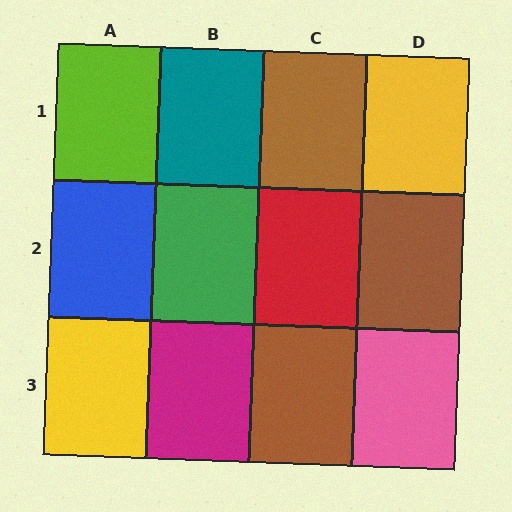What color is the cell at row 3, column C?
Brown.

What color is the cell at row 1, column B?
Teal.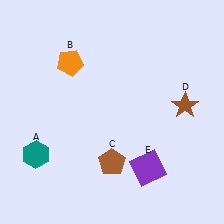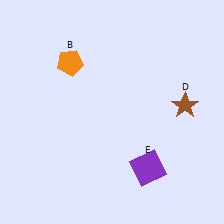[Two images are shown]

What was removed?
The brown pentagon (C), the teal hexagon (A) were removed in Image 2.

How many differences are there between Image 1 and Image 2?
There are 2 differences between the two images.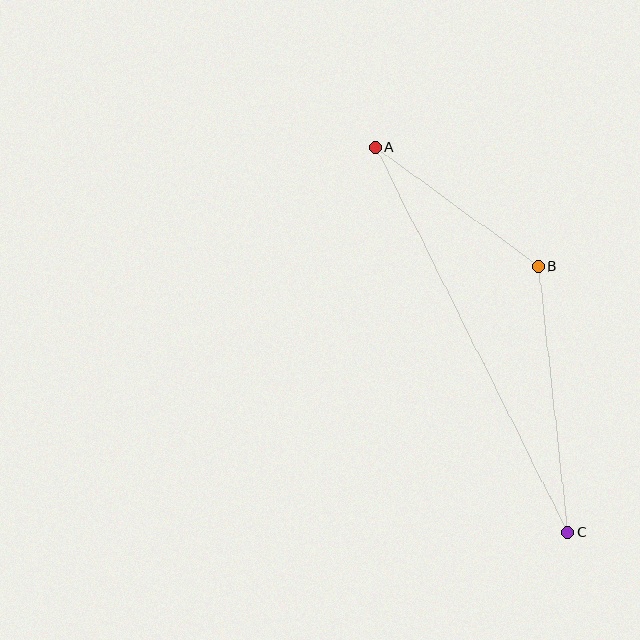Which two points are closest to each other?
Points A and B are closest to each other.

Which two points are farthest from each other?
Points A and C are farthest from each other.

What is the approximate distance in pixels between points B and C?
The distance between B and C is approximately 268 pixels.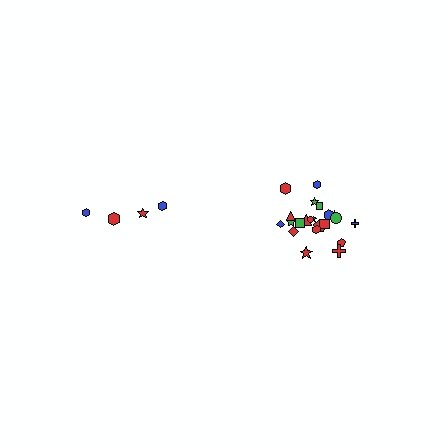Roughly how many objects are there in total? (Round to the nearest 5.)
Roughly 25 objects in total.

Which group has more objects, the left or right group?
The right group.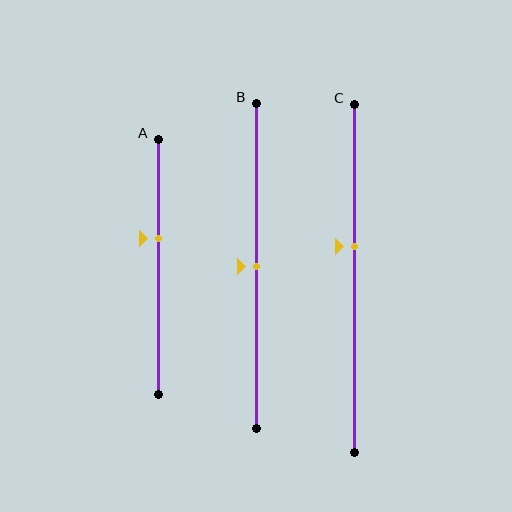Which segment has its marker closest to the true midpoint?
Segment B has its marker closest to the true midpoint.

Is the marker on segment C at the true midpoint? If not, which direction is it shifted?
No, the marker on segment C is shifted upward by about 9% of the segment length.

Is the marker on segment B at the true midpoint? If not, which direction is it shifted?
Yes, the marker on segment B is at the true midpoint.